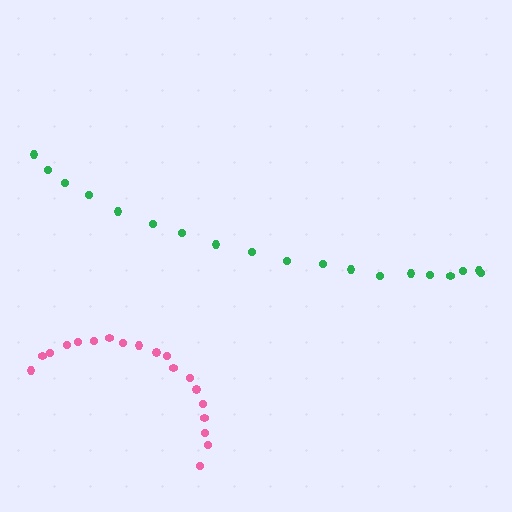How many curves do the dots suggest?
There are 2 distinct paths.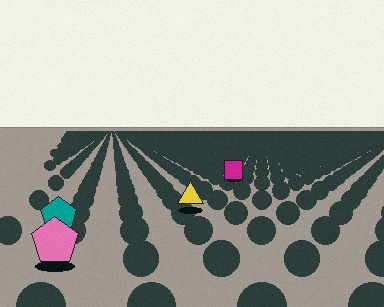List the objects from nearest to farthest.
From nearest to farthest: the pink pentagon, the teal pentagon, the yellow triangle, the magenta square.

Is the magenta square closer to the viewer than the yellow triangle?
No. The yellow triangle is closer — you can tell from the texture gradient: the ground texture is coarser near it.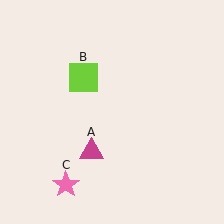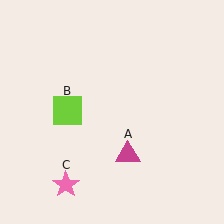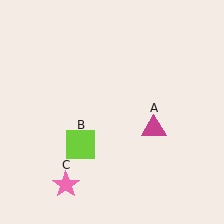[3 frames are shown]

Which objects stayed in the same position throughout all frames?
Pink star (object C) remained stationary.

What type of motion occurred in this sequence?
The magenta triangle (object A), lime square (object B) rotated counterclockwise around the center of the scene.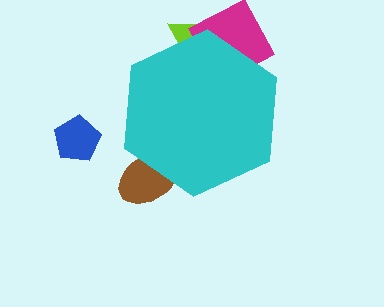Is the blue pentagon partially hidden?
No, the blue pentagon is fully visible.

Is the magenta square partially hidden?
Yes, the magenta square is partially hidden behind the cyan hexagon.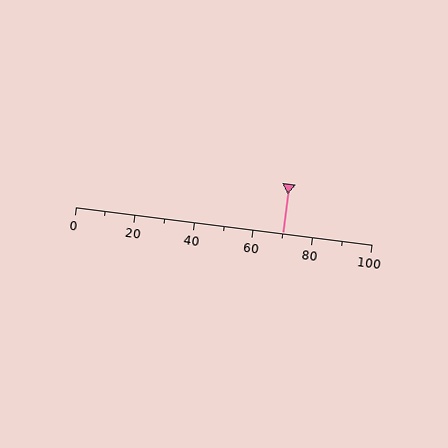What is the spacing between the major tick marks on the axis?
The major ticks are spaced 20 apart.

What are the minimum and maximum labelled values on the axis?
The axis runs from 0 to 100.